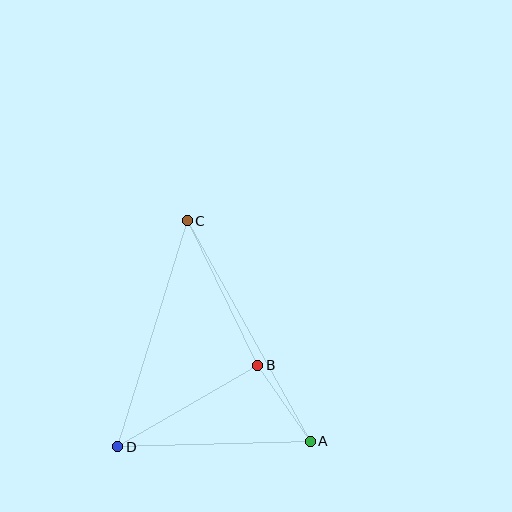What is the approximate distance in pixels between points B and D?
The distance between B and D is approximately 162 pixels.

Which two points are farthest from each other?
Points A and C are farthest from each other.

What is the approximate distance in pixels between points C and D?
The distance between C and D is approximately 236 pixels.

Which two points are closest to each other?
Points A and B are closest to each other.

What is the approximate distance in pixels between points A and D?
The distance between A and D is approximately 193 pixels.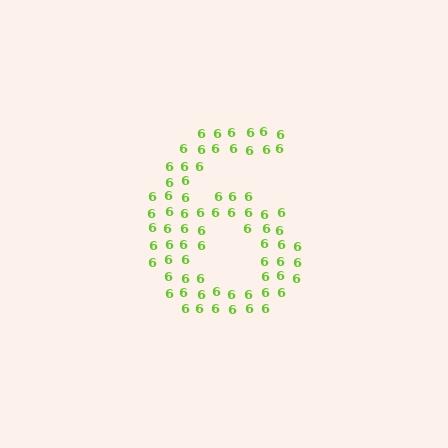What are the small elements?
The small elements are digit 6's.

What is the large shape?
The large shape is the digit 6.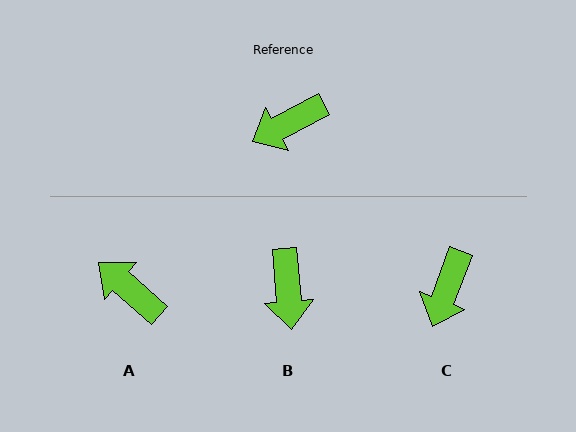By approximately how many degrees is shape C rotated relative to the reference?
Approximately 41 degrees counter-clockwise.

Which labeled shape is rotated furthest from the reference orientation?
A, about 69 degrees away.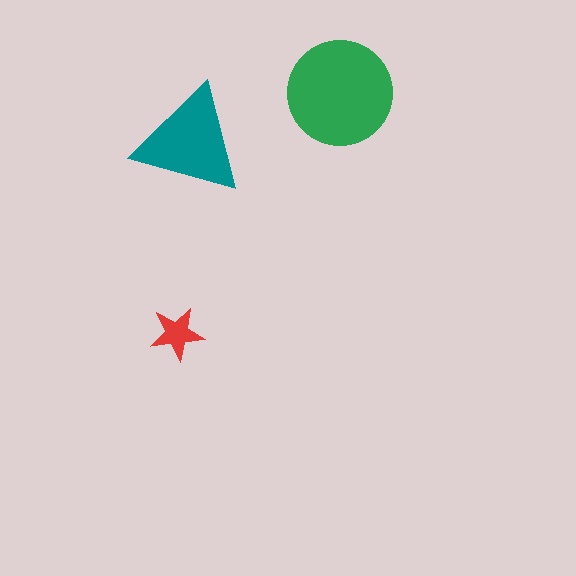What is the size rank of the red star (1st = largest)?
3rd.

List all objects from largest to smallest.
The green circle, the teal triangle, the red star.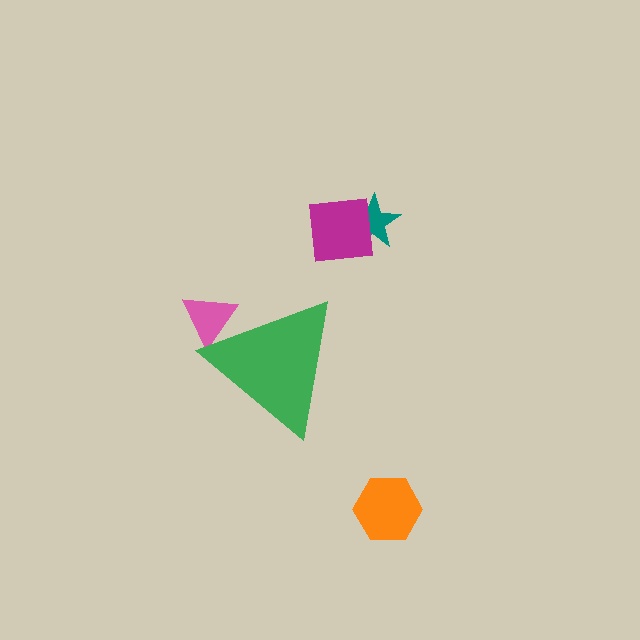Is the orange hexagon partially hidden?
No, the orange hexagon is fully visible.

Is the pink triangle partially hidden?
Yes, the pink triangle is partially hidden behind the green triangle.